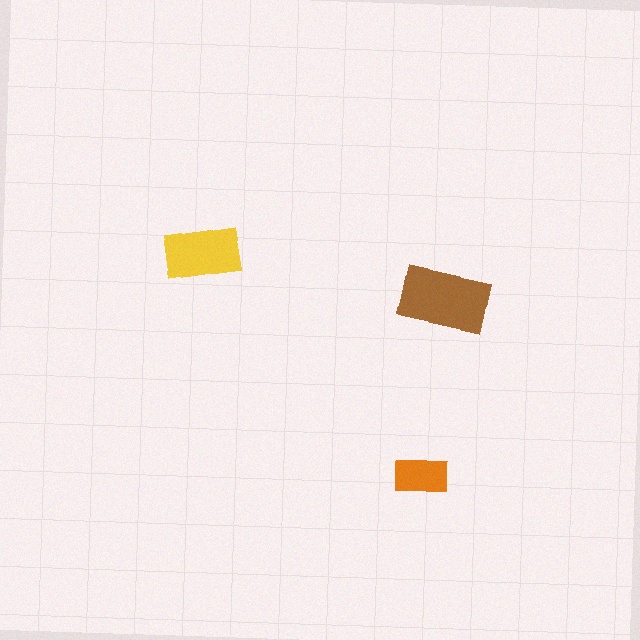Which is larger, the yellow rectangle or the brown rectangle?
The brown one.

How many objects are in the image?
There are 3 objects in the image.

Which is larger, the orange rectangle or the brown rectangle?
The brown one.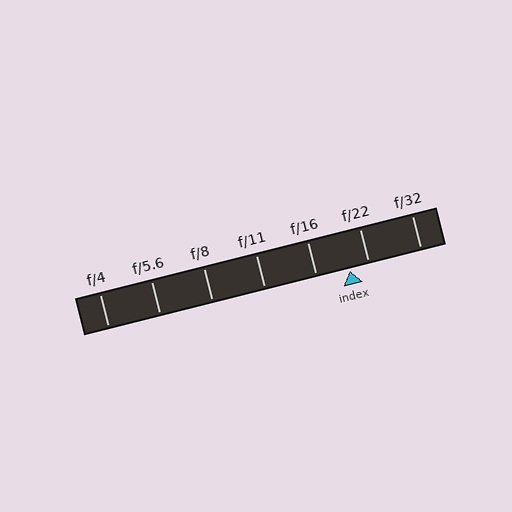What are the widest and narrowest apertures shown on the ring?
The widest aperture shown is f/4 and the narrowest is f/32.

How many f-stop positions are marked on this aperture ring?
There are 7 f-stop positions marked.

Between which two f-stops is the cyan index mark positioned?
The index mark is between f/16 and f/22.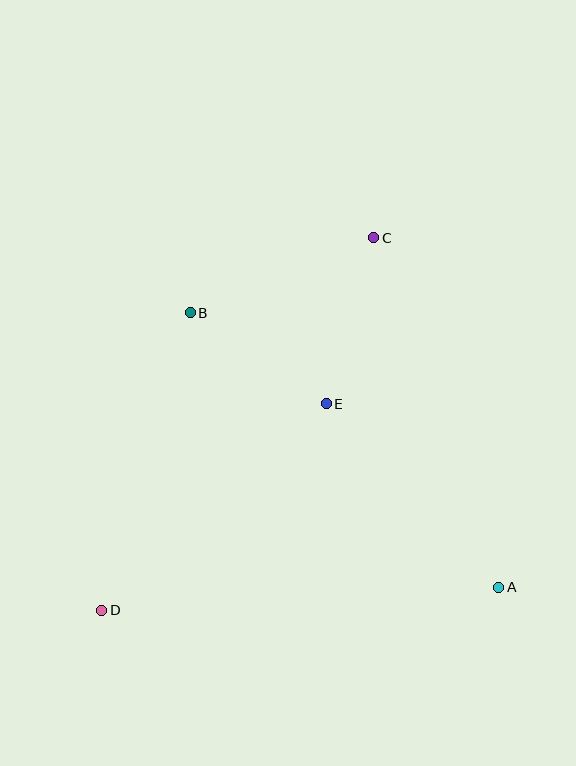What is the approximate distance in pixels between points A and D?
The distance between A and D is approximately 397 pixels.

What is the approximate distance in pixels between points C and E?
The distance between C and E is approximately 172 pixels.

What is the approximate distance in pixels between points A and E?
The distance between A and E is approximately 252 pixels.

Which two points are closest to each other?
Points B and E are closest to each other.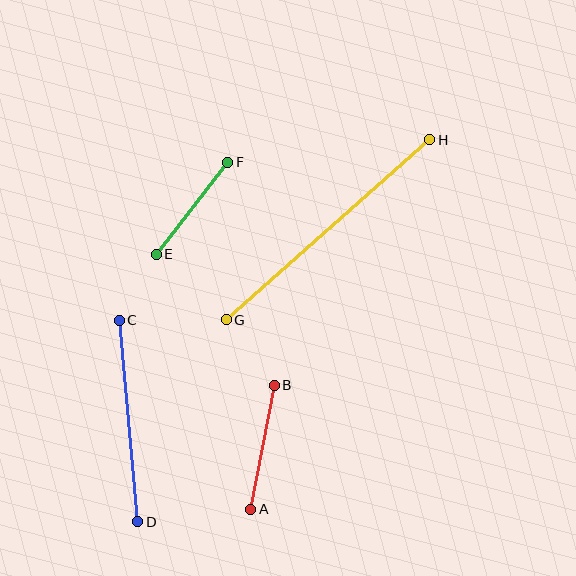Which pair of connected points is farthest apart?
Points G and H are farthest apart.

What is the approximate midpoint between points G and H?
The midpoint is at approximately (328, 230) pixels.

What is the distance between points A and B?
The distance is approximately 126 pixels.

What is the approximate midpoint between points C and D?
The midpoint is at approximately (128, 421) pixels.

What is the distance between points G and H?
The distance is approximately 272 pixels.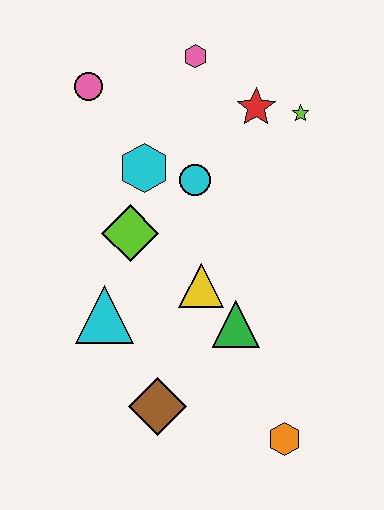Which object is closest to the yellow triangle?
The green triangle is closest to the yellow triangle.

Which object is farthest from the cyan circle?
The orange hexagon is farthest from the cyan circle.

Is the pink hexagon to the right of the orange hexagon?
No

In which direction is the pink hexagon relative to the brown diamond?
The pink hexagon is above the brown diamond.